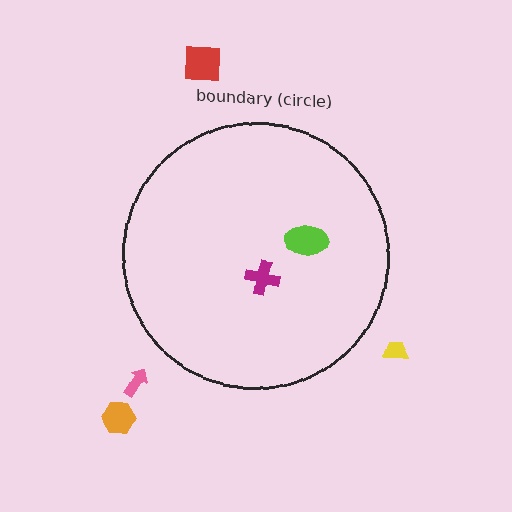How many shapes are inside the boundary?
2 inside, 4 outside.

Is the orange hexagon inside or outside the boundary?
Outside.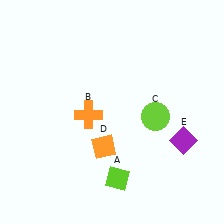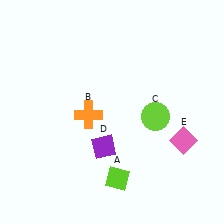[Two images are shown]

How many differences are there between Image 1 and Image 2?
There are 2 differences between the two images.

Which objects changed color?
D changed from orange to purple. E changed from purple to pink.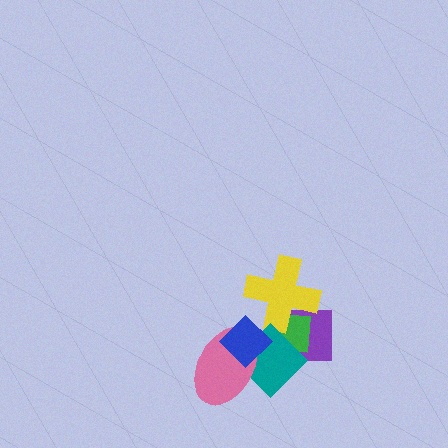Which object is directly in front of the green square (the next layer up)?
The yellow cross is directly in front of the green square.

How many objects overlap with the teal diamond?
5 objects overlap with the teal diamond.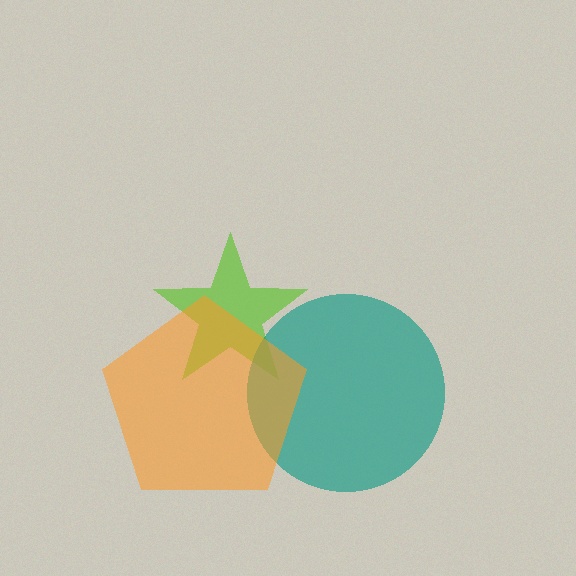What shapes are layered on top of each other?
The layered shapes are: a lime star, a teal circle, an orange pentagon.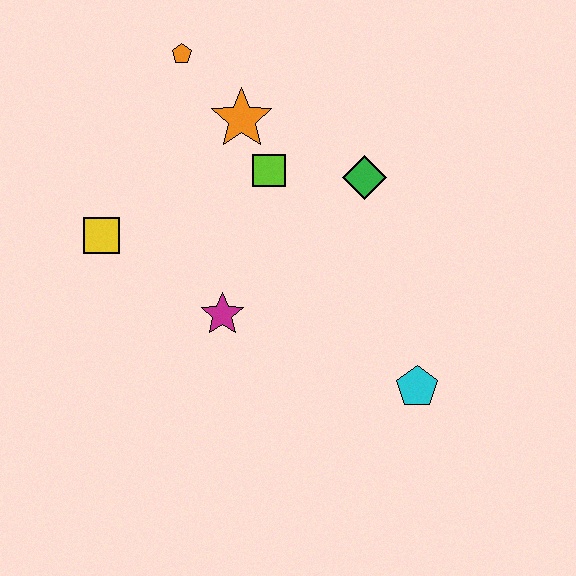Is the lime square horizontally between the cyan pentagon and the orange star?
Yes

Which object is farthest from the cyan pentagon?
The orange pentagon is farthest from the cyan pentagon.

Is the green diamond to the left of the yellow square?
No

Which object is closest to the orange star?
The lime square is closest to the orange star.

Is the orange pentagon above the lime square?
Yes